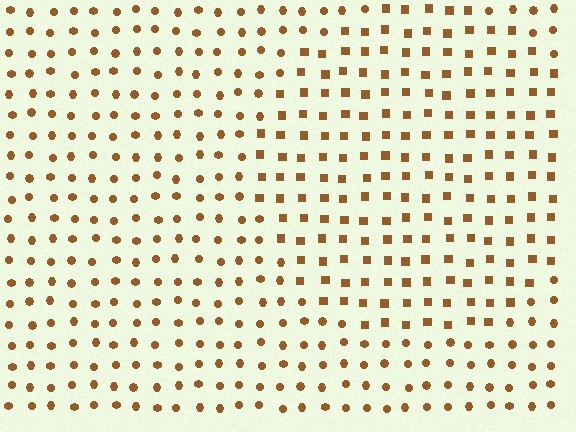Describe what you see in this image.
The image is filled with small brown elements arranged in a uniform grid. A circle-shaped region contains squares, while the surrounding area contains circles. The boundary is defined purely by the change in element shape.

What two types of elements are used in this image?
The image uses squares inside the circle region and circles outside it.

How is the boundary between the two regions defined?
The boundary is defined by a change in element shape: squares inside vs. circles outside. All elements share the same color and spacing.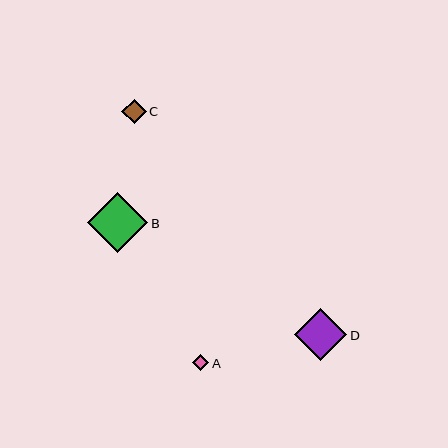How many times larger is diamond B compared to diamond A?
Diamond B is approximately 3.8 times the size of diamond A.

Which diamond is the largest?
Diamond B is the largest with a size of approximately 60 pixels.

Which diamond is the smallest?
Diamond A is the smallest with a size of approximately 16 pixels.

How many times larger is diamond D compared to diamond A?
Diamond D is approximately 3.3 times the size of diamond A.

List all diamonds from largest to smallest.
From largest to smallest: B, D, C, A.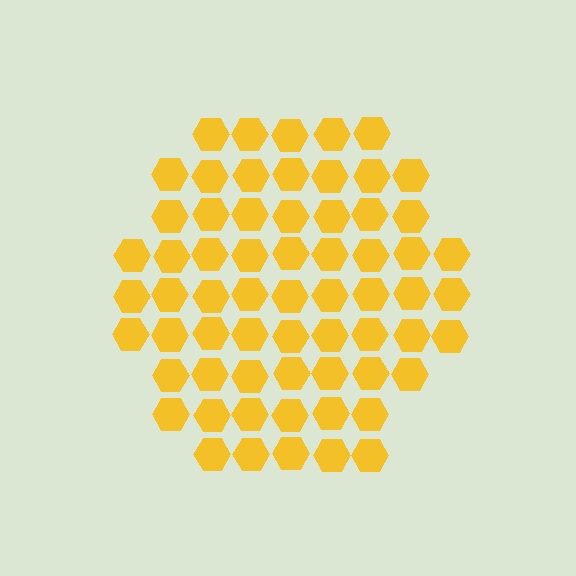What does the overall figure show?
The overall figure shows a hexagon.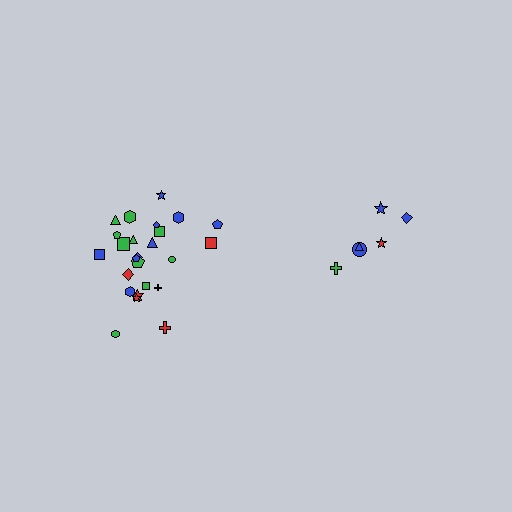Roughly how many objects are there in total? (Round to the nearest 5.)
Roughly 30 objects in total.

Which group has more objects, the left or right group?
The left group.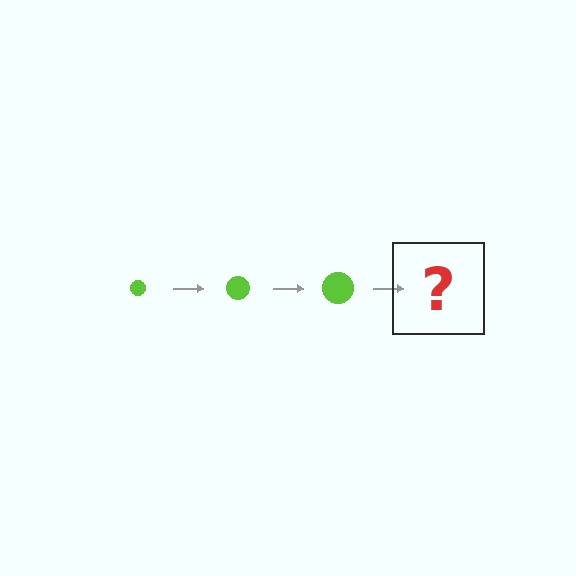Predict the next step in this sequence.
The next step is a lime circle, larger than the previous one.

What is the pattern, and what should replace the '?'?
The pattern is that the circle gets progressively larger each step. The '?' should be a lime circle, larger than the previous one.